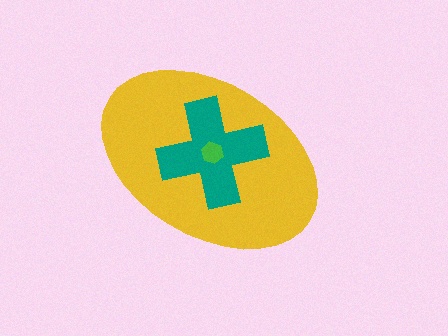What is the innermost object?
The green hexagon.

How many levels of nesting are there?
3.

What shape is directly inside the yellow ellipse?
The teal cross.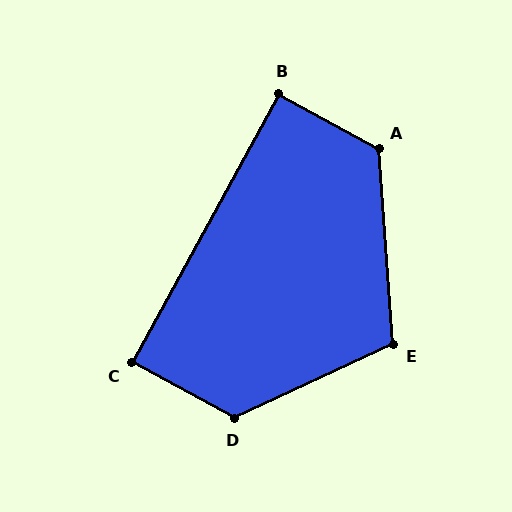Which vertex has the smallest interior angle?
C, at approximately 90 degrees.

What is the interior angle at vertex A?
Approximately 123 degrees (obtuse).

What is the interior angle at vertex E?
Approximately 111 degrees (obtuse).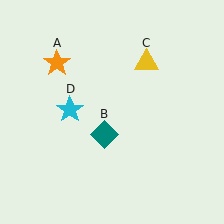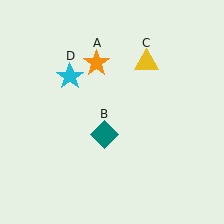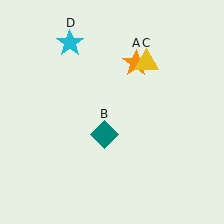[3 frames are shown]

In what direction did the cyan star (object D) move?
The cyan star (object D) moved up.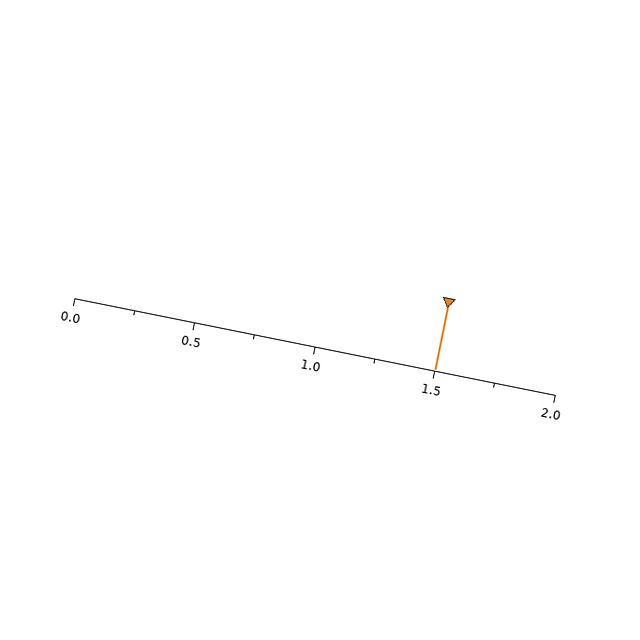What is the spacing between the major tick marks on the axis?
The major ticks are spaced 0.5 apart.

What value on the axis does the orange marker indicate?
The marker indicates approximately 1.5.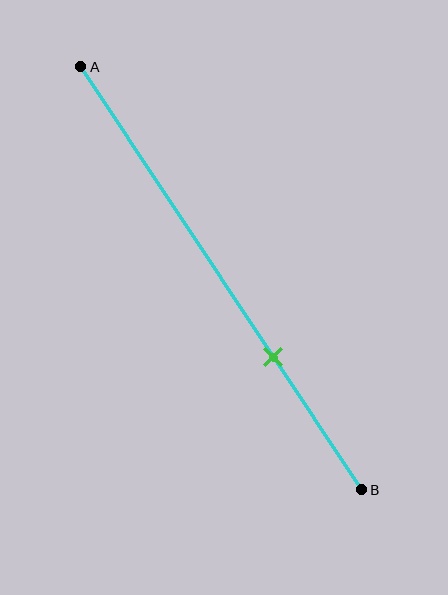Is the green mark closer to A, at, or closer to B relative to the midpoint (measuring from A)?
The green mark is closer to point B than the midpoint of segment AB.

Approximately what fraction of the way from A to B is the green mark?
The green mark is approximately 70% of the way from A to B.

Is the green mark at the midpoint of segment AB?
No, the mark is at about 70% from A, not at the 50% midpoint.